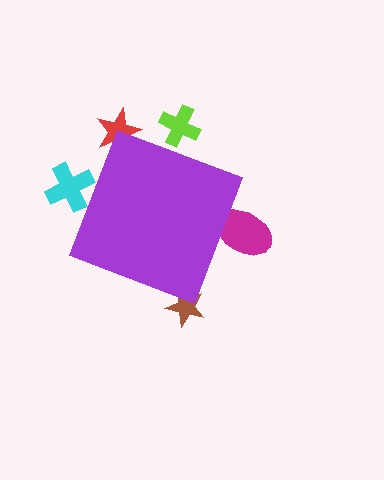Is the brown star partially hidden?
Yes, the brown star is partially hidden behind the purple diamond.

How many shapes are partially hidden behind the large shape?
5 shapes are partially hidden.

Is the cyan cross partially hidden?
Yes, the cyan cross is partially hidden behind the purple diamond.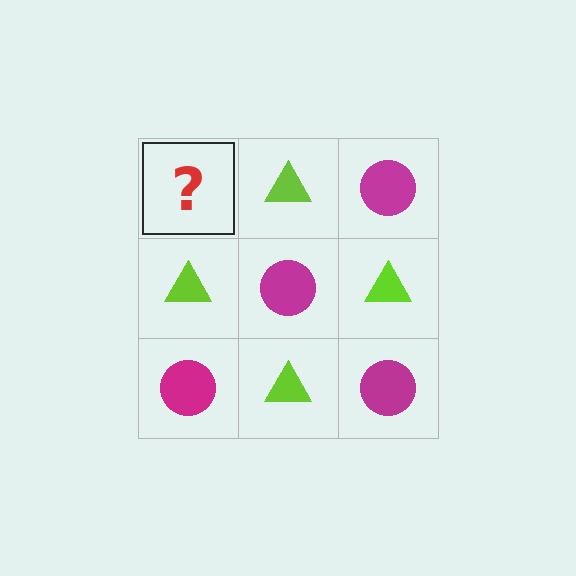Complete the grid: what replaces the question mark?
The question mark should be replaced with a magenta circle.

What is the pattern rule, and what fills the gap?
The rule is that it alternates magenta circle and lime triangle in a checkerboard pattern. The gap should be filled with a magenta circle.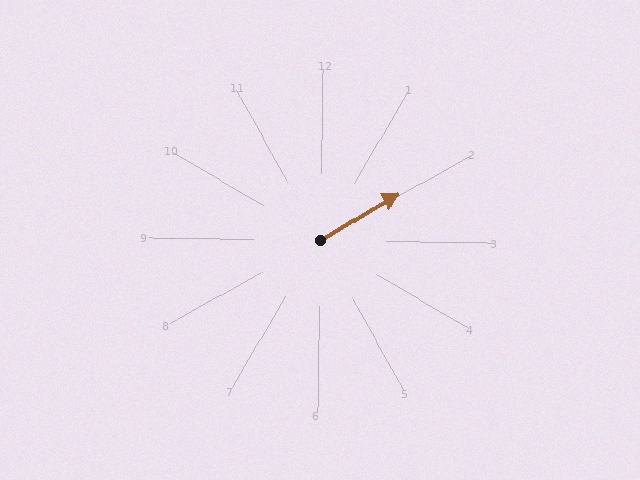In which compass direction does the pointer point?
Northeast.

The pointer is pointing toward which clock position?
Roughly 2 o'clock.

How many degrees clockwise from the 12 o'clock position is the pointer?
Approximately 58 degrees.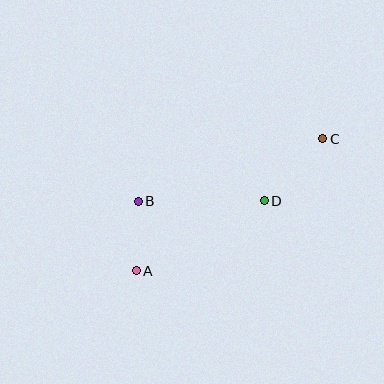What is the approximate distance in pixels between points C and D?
The distance between C and D is approximately 85 pixels.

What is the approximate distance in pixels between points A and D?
The distance between A and D is approximately 146 pixels.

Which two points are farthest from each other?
Points A and C are farthest from each other.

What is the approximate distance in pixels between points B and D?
The distance between B and D is approximately 126 pixels.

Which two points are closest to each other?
Points A and B are closest to each other.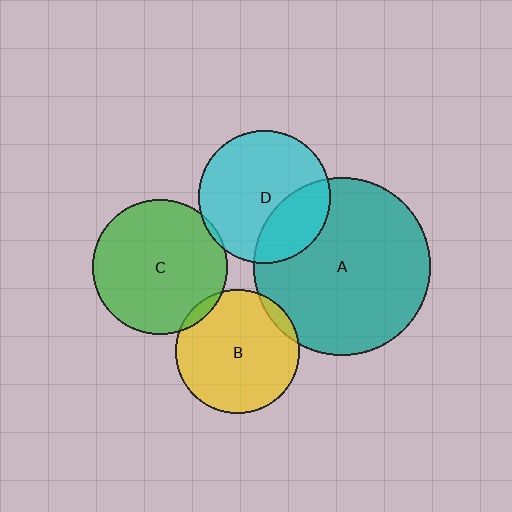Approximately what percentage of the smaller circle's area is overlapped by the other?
Approximately 30%.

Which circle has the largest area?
Circle A (teal).